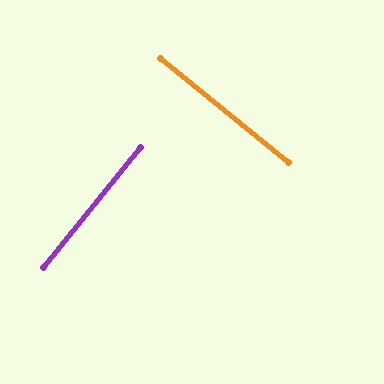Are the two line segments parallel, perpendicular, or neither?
Perpendicular — they meet at approximately 90°.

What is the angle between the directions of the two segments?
Approximately 90 degrees.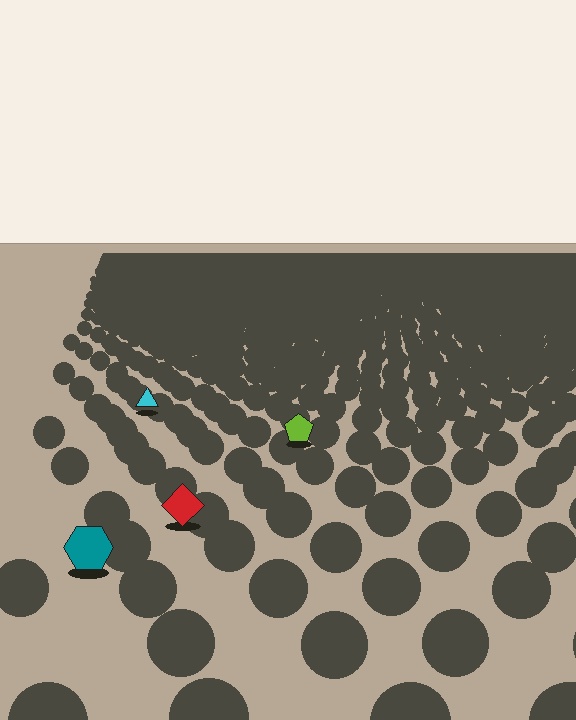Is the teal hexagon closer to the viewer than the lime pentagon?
Yes. The teal hexagon is closer — you can tell from the texture gradient: the ground texture is coarser near it.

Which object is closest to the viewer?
The teal hexagon is closest. The texture marks near it are larger and more spread out.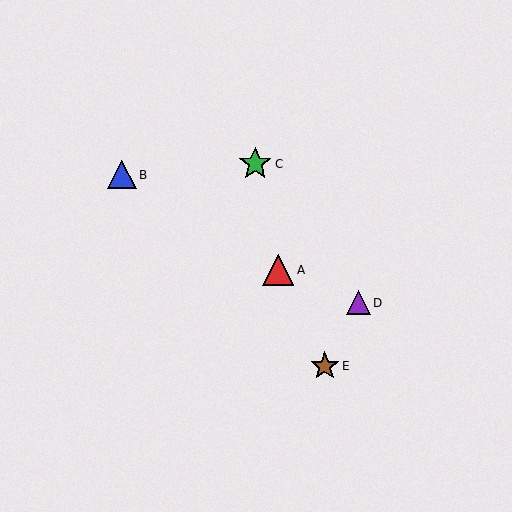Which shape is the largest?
The green star (labeled C) is the largest.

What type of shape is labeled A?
Shape A is a red triangle.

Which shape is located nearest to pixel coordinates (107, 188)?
The blue triangle (labeled B) at (122, 175) is nearest to that location.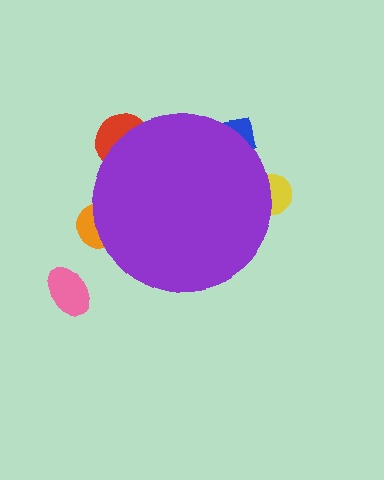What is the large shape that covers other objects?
A purple circle.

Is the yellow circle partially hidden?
Yes, the yellow circle is partially hidden behind the purple circle.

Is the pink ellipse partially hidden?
No, the pink ellipse is fully visible.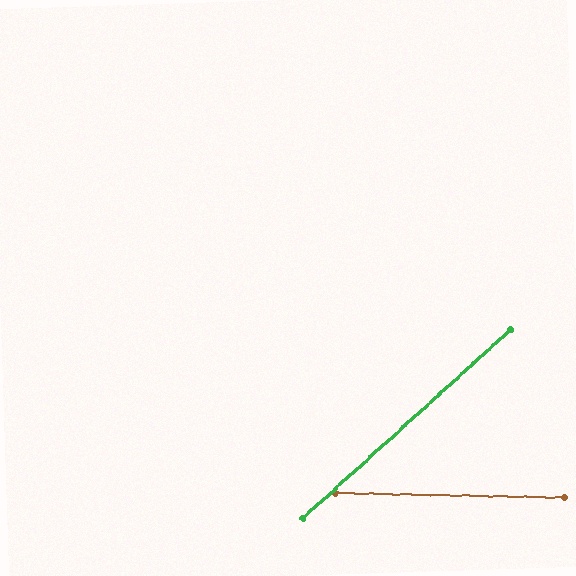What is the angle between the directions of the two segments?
Approximately 43 degrees.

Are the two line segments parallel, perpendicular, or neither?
Neither parallel nor perpendicular — they differ by about 43°.